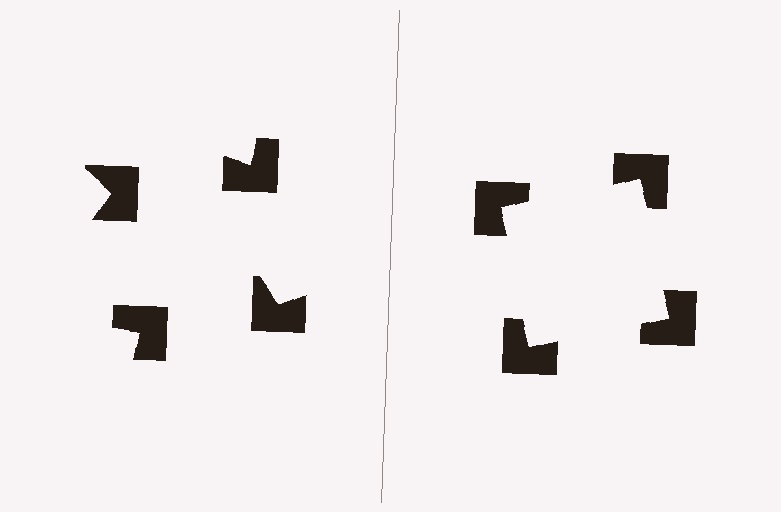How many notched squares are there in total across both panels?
8 — 4 on each side.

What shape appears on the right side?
An illusory square.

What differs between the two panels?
The notched squares are positioned identically on both sides; only the wedge orientations differ. On the right they align to a square; on the left they are misaligned.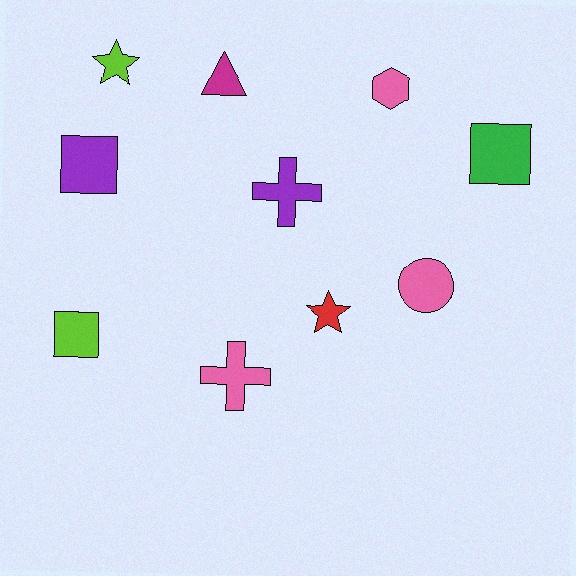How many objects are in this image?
There are 10 objects.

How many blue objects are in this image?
There are no blue objects.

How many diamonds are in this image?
There are no diamonds.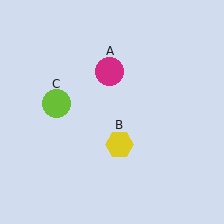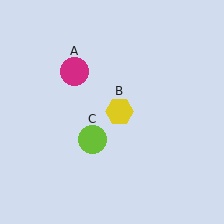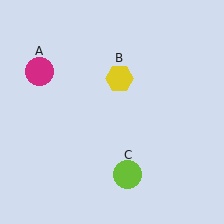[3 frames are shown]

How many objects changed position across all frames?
3 objects changed position: magenta circle (object A), yellow hexagon (object B), lime circle (object C).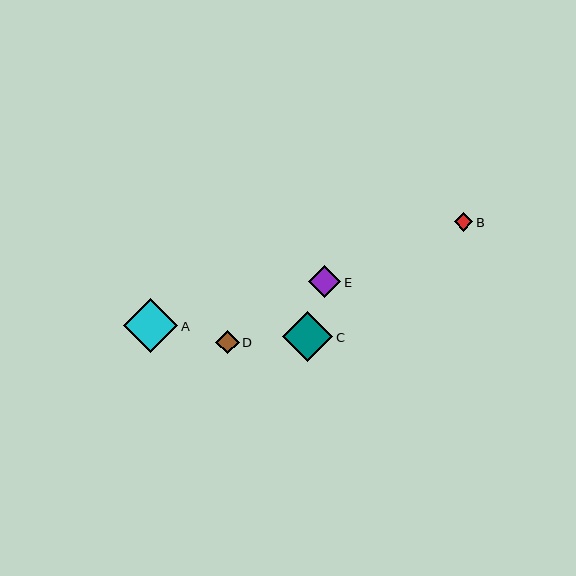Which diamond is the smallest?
Diamond B is the smallest with a size of approximately 18 pixels.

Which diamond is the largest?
Diamond A is the largest with a size of approximately 54 pixels.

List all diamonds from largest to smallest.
From largest to smallest: A, C, E, D, B.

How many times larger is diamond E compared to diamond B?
Diamond E is approximately 1.8 times the size of diamond B.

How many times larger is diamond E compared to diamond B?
Diamond E is approximately 1.8 times the size of diamond B.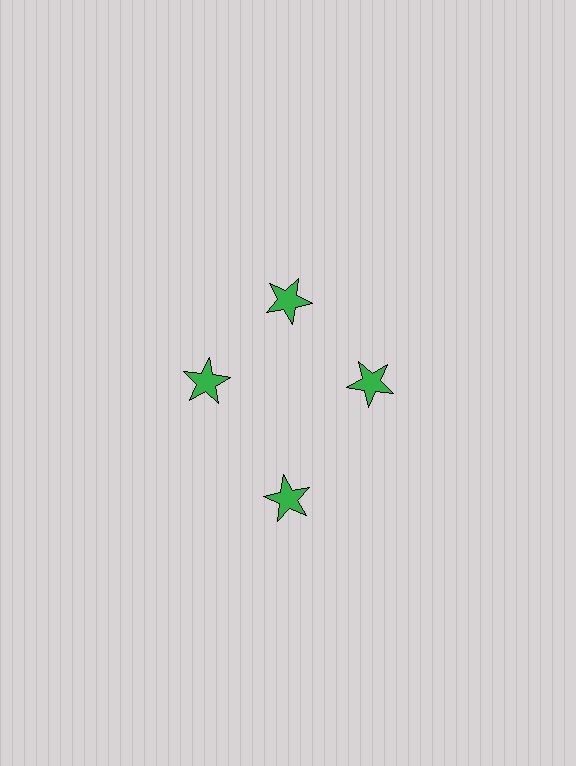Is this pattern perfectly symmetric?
No. The 4 green stars are arranged in a ring, but one element near the 6 o'clock position is pushed outward from the center, breaking the 4-fold rotational symmetry.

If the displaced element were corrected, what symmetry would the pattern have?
It would have 4-fold rotational symmetry — the pattern would map onto itself every 90 degrees.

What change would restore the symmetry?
The symmetry would be restored by moving it inward, back onto the ring so that all 4 stars sit at equal angles and equal distance from the center.